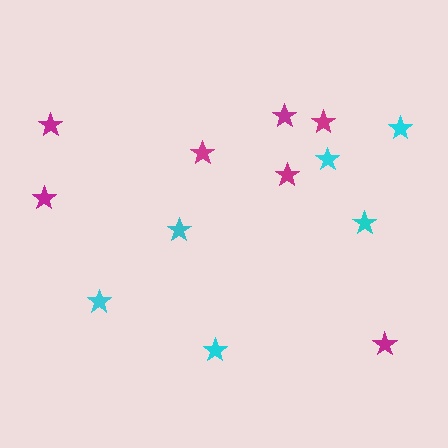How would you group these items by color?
There are 2 groups: one group of cyan stars (6) and one group of magenta stars (7).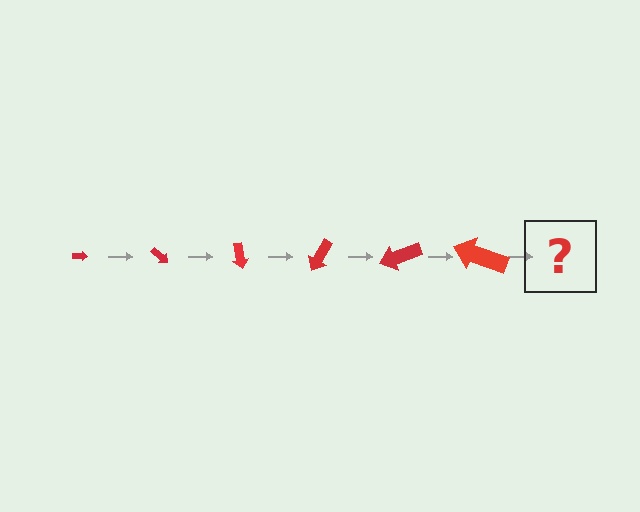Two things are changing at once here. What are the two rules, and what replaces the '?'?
The two rules are that the arrow grows larger each step and it rotates 40 degrees each step. The '?' should be an arrow, larger than the previous one and rotated 240 degrees from the start.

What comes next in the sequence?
The next element should be an arrow, larger than the previous one and rotated 240 degrees from the start.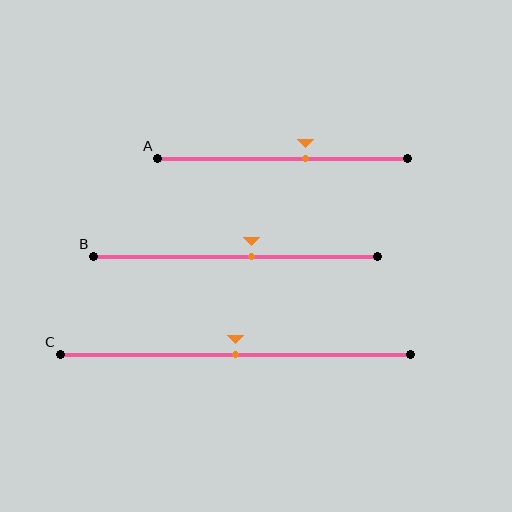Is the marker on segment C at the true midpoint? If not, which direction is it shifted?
Yes, the marker on segment C is at the true midpoint.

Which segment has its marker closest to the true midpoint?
Segment C has its marker closest to the true midpoint.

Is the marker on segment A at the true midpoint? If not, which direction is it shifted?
No, the marker on segment A is shifted to the right by about 9% of the segment length.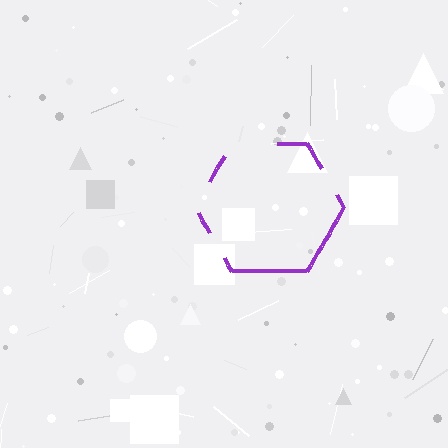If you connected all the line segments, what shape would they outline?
They would outline a hexagon.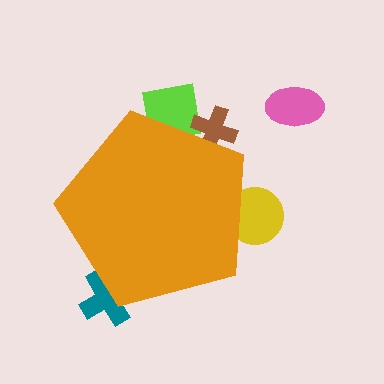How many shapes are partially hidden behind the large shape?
4 shapes are partially hidden.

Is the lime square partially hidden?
Yes, the lime square is partially hidden behind the orange pentagon.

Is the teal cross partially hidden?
Yes, the teal cross is partially hidden behind the orange pentagon.